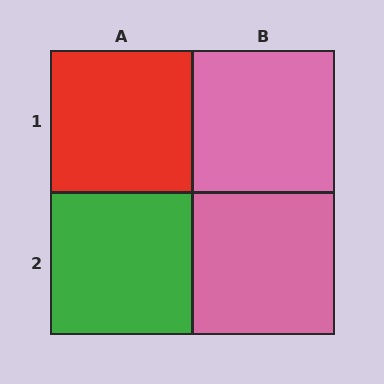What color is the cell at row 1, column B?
Pink.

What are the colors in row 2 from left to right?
Green, pink.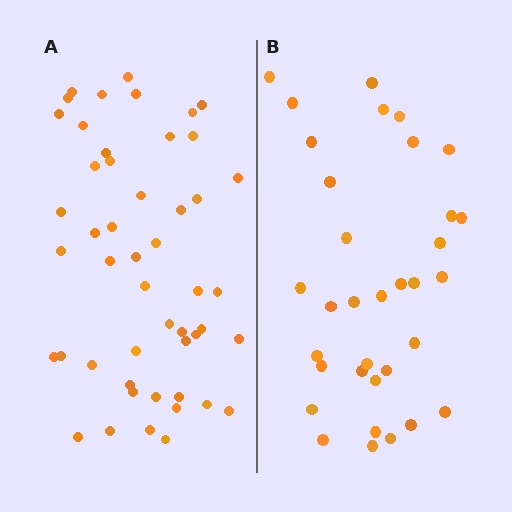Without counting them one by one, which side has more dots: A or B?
Region A (the left region) has more dots.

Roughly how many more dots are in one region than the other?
Region A has approximately 15 more dots than region B.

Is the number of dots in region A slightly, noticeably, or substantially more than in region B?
Region A has noticeably more, but not dramatically so. The ratio is roughly 1.4 to 1.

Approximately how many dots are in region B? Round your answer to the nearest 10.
About 30 dots. (The exact count is 34, which rounds to 30.)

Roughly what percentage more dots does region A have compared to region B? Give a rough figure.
About 45% more.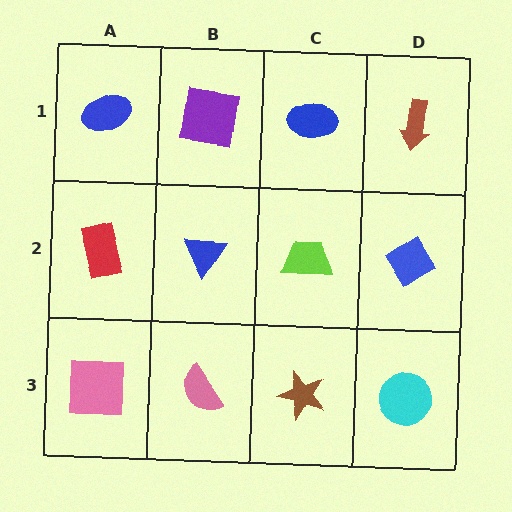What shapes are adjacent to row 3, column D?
A blue diamond (row 2, column D), a brown star (row 3, column C).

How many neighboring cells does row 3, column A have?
2.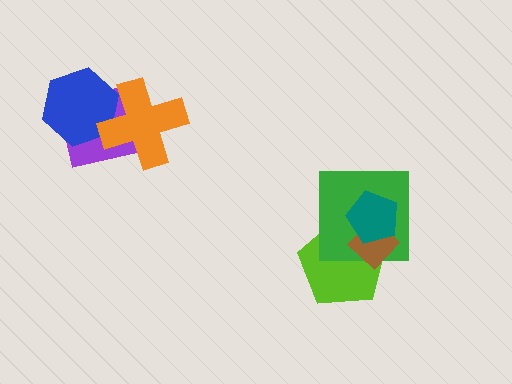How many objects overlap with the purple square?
2 objects overlap with the purple square.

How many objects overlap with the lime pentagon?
3 objects overlap with the lime pentagon.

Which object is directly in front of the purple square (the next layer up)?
The blue hexagon is directly in front of the purple square.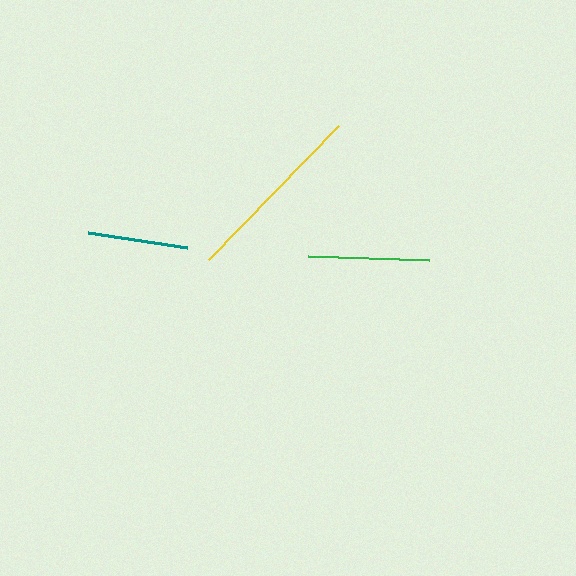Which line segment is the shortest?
The teal line is the shortest at approximately 100 pixels.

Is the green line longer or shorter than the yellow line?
The yellow line is longer than the green line.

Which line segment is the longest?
The yellow line is the longest at approximately 187 pixels.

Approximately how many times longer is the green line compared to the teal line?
The green line is approximately 1.2 times the length of the teal line.